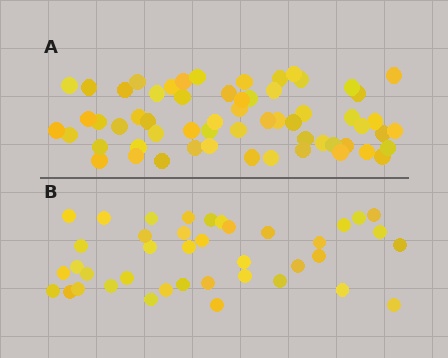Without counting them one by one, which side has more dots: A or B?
Region A (the top region) has more dots.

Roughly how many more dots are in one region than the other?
Region A has approximately 20 more dots than region B.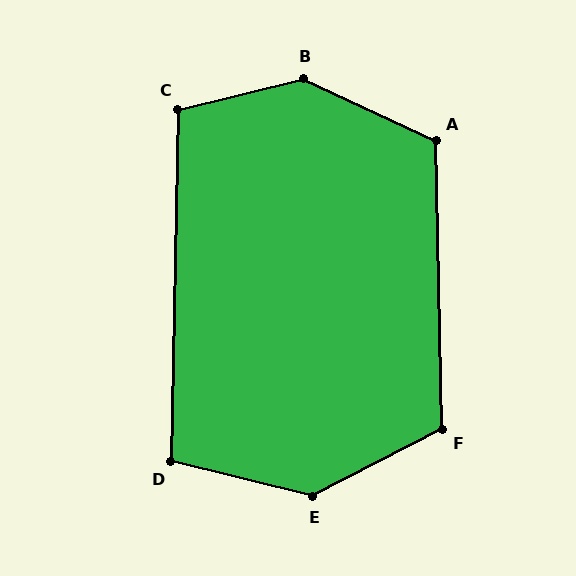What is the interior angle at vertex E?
Approximately 139 degrees (obtuse).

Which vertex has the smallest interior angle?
D, at approximately 102 degrees.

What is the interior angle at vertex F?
Approximately 116 degrees (obtuse).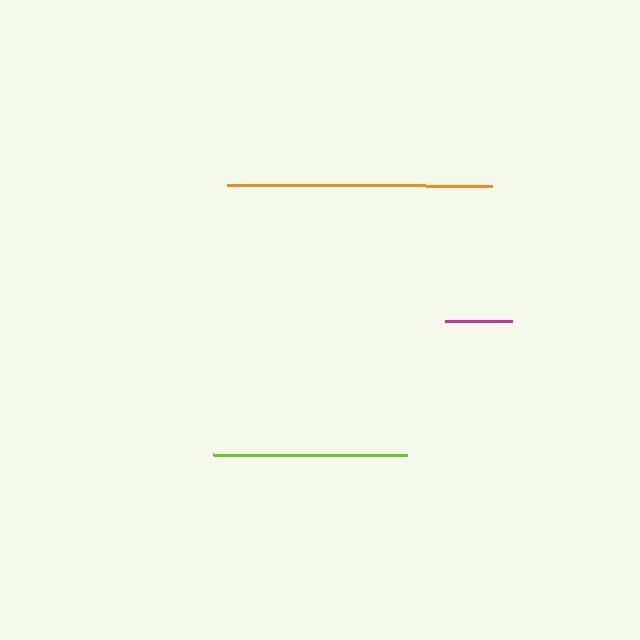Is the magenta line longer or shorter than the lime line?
The lime line is longer than the magenta line.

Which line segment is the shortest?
The magenta line is the shortest at approximately 67 pixels.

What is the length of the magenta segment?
The magenta segment is approximately 67 pixels long.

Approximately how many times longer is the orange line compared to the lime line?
The orange line is approximately 1.4 times the length of the lime line.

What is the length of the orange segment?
The orange segment is approximately 265 pixels long.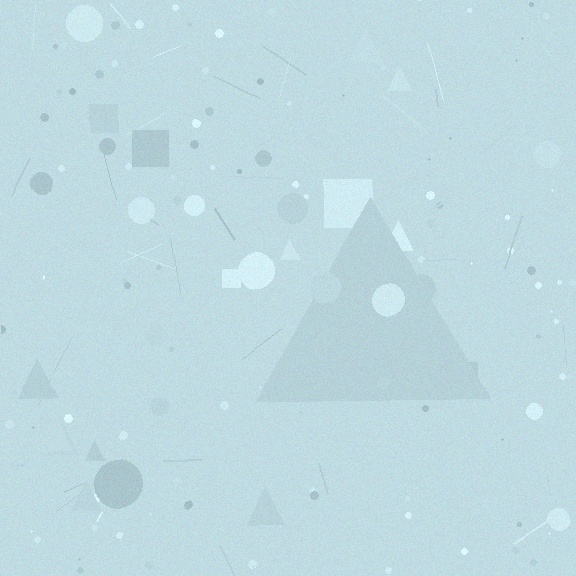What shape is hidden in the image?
A triangle is hidden in the image.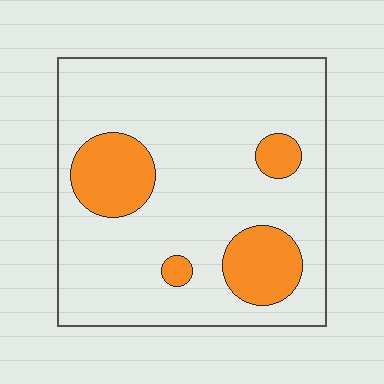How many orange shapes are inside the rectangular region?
4.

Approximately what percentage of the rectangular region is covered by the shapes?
Approximately 20%.